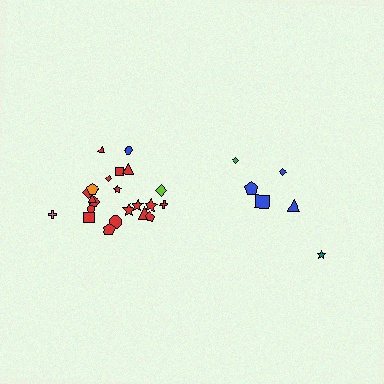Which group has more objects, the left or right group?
The left group.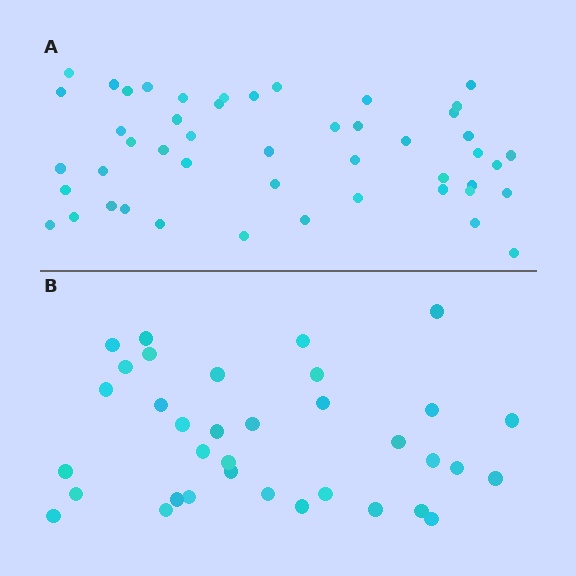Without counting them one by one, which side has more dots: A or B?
Region A (the top region) has more dots.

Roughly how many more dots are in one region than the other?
Region A has approximately 15 more dots than region B.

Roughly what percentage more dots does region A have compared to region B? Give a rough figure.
About 35% more.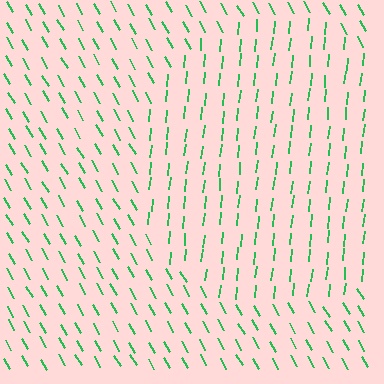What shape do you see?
I see a circle.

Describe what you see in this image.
The image is filled with small green line segments. A circle region in the image has lines oriented differently from the surrounding lines, creating a visible texture boundary.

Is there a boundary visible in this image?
Yes, there is a texture boundary formed by a change in line orientation.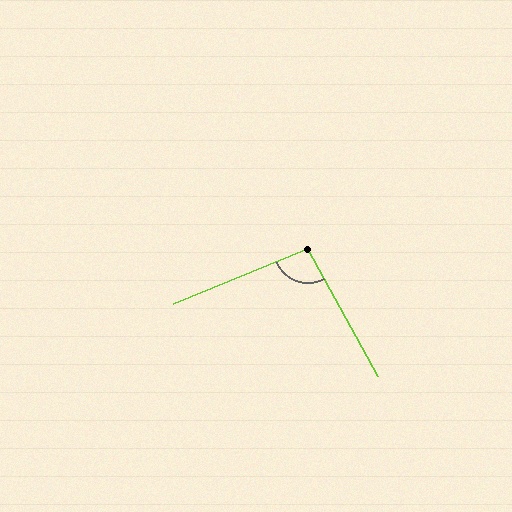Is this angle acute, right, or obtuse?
It is obtuse.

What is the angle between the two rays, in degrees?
Approximately 96 degrees.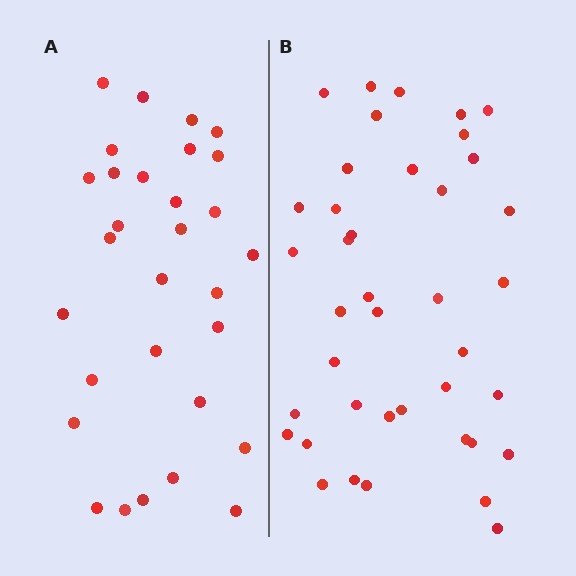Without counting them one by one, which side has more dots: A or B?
Region B (the right region) has more dots.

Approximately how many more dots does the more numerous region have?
Region B has roughly 10 or so more dots than region A.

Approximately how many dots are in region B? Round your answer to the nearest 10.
About 40 dots.